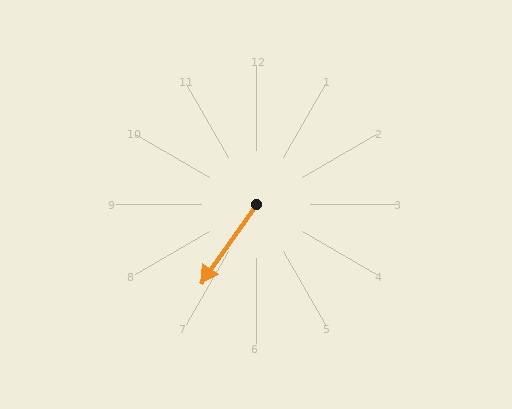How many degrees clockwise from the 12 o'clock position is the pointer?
Approximately 215 degrees.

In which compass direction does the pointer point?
Southwest.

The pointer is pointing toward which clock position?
Roughly 7 o'clock.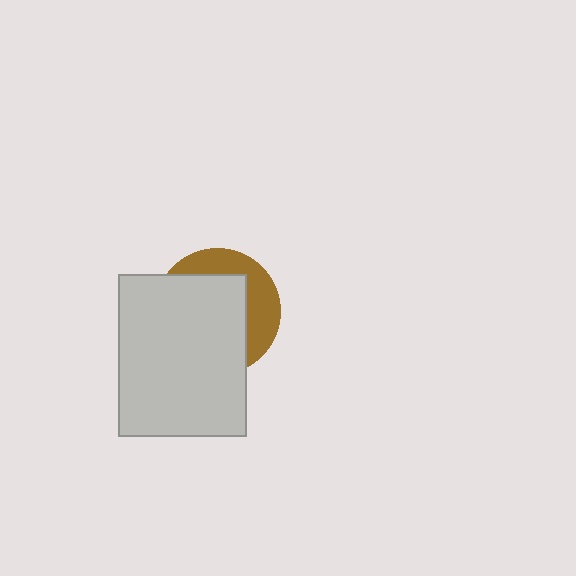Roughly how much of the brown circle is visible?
A small part of it is visible (roughly 34%).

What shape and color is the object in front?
The object in front is a light gray rectangle.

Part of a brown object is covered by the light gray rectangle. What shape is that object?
It is a circle.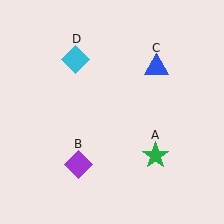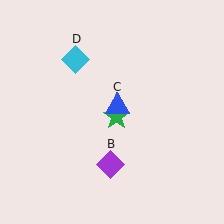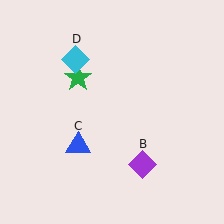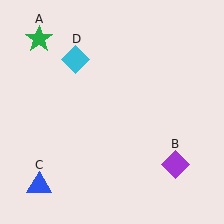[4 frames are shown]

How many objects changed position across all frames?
3 objects changed position: green star (object A), purple diamond (object B), blue triangle (object C).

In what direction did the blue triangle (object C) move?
The blue triangle (object C) moved down and to the left.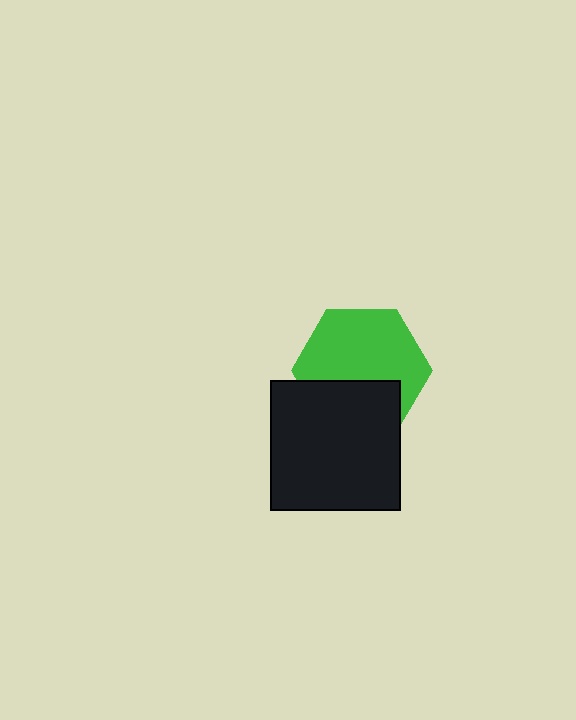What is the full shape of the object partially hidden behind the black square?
The partially hidden object is a green hexagon.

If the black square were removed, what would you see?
You would see the complete green hexagon.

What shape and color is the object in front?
The object in front is a black square.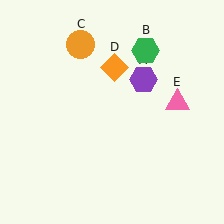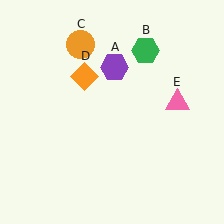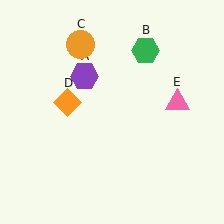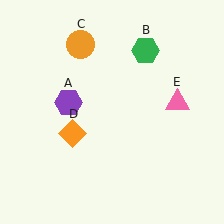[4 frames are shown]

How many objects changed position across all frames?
2 objects changed position: purple hexagon (object A), orange diamond (object D).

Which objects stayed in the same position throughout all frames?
Green hexagon (object B) and orange circle (object C) and pink triangle (object E) remained stationary.